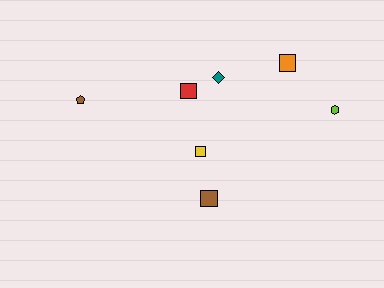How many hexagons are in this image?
There is 1 hexagon.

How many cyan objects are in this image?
There are no cyan objects.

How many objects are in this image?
There are 7 objects.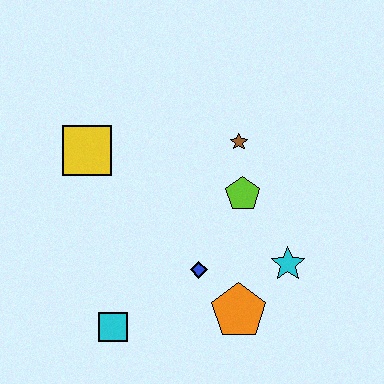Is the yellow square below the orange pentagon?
No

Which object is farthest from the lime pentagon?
The cyan square is farthest from the lime pentagon.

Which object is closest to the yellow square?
The brown star is closest to the yellow square.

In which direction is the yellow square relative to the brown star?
The yellow square is to the left of the brown star.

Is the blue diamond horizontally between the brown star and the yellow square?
Yes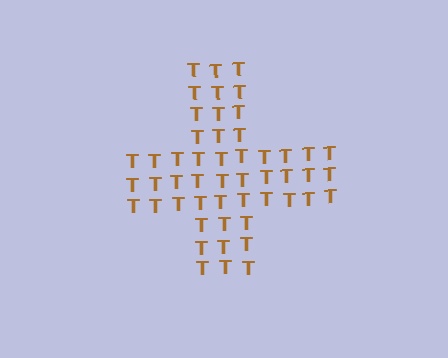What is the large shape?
The large shape is a cross.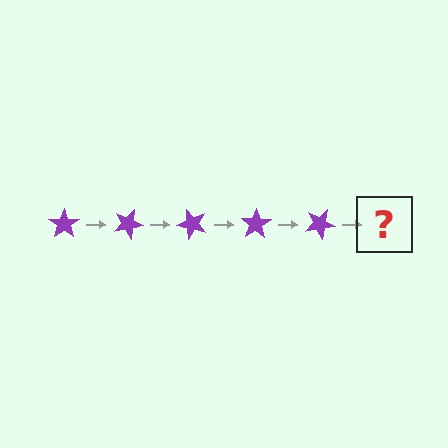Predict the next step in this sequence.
The next step is a purple star rotated 125 degrees.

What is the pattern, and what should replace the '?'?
The pattern is that the star rotates 25 degrees each step. The '?' should be a purple star rotated 125 degrees.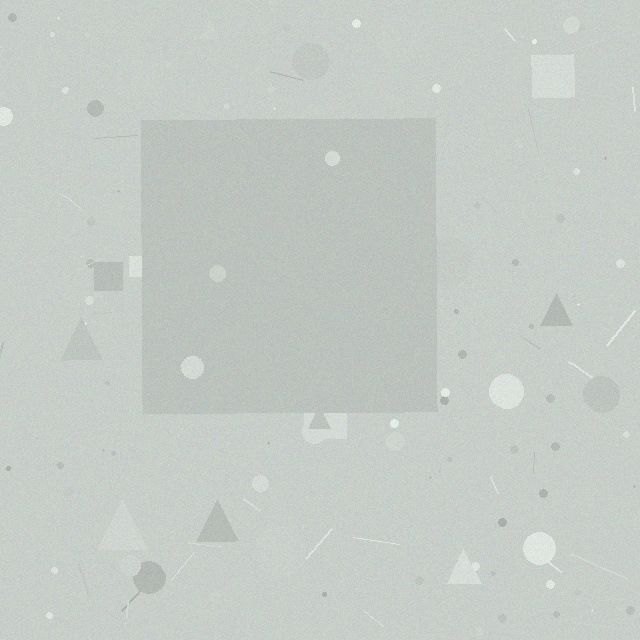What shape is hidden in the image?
A square is hidden in the image.